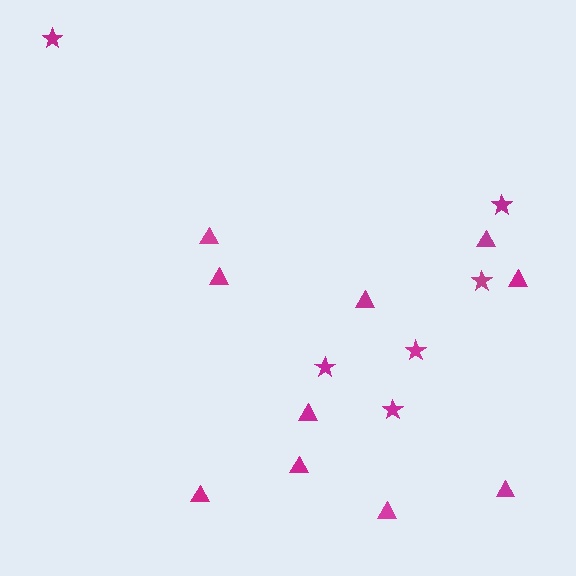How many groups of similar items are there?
There are 2 groups: one group of triangles (10) and one group of stars (6).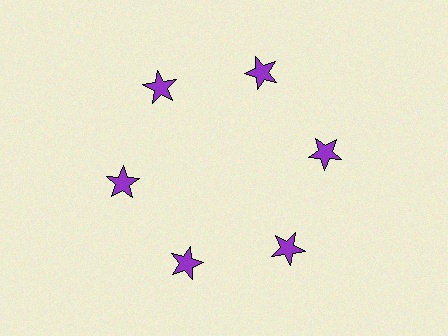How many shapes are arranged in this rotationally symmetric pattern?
There are 6 shapes, arranged in 6 groups of 1.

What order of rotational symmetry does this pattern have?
This pattern has 6-fold rotational symmetry.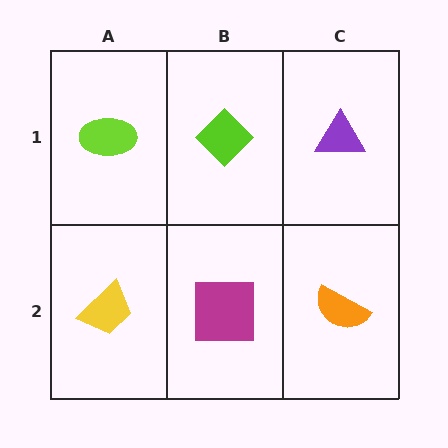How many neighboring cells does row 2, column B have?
3.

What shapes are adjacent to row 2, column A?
A lime ellipse (row 1, column A), a magenta square (row 2, column B).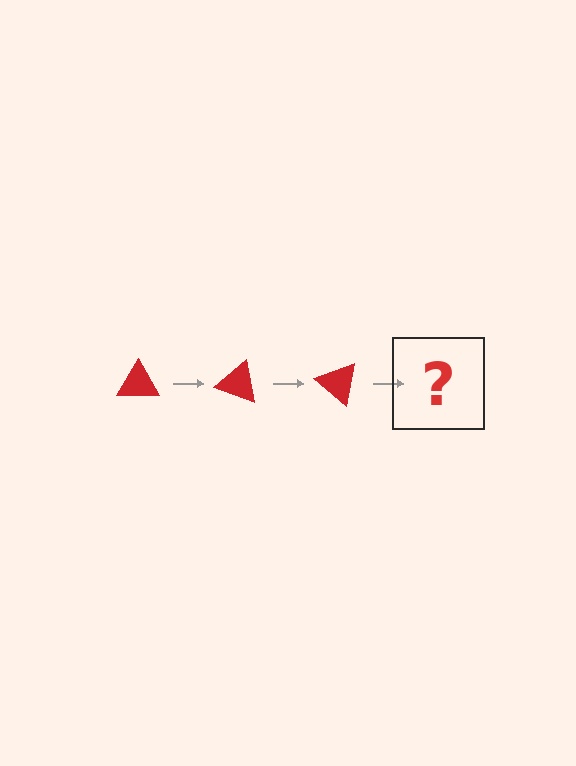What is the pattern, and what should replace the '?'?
The pattern is that the triangle rotates 20 degrees each step. The '?' should be a red triangle rotated 60 degrees.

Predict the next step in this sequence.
The next step is a red triangle rotated 60 degrees.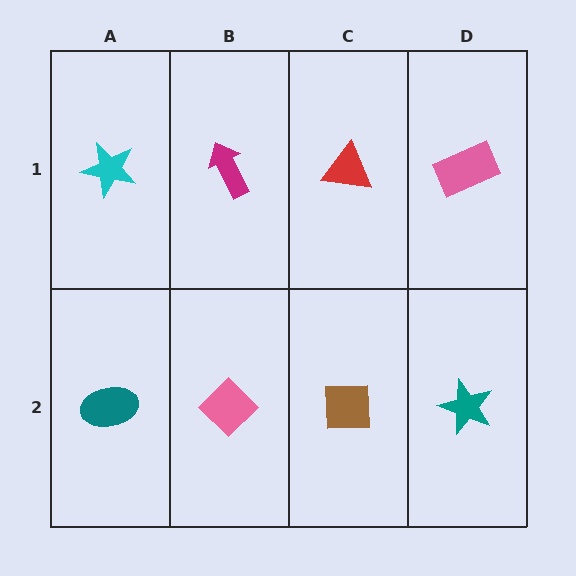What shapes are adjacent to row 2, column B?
A magenta arrow (row 1, column B), a teal ellipse (row 2, column A), a brown square (row 2, column C).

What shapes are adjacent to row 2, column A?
A cyan star (row 1, column A), a pink diamond (row 2, column B).